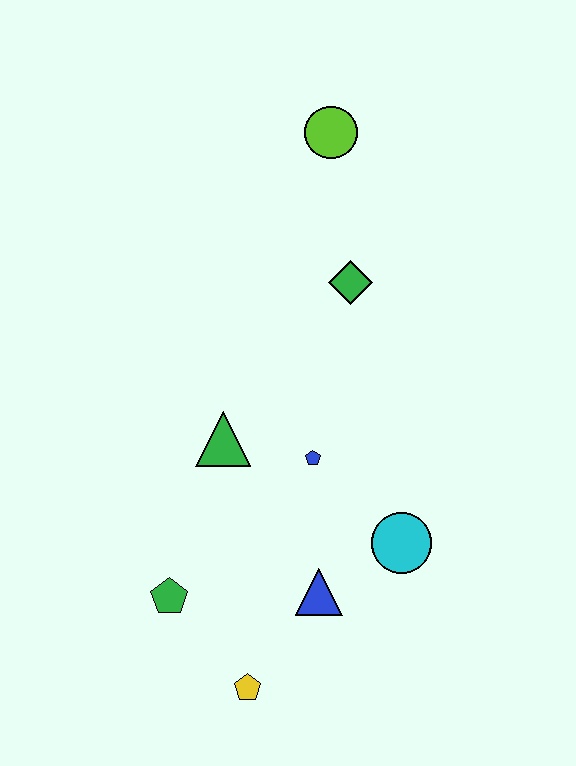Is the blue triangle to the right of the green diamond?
No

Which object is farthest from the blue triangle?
The lime circle is farthest from the blue triangle.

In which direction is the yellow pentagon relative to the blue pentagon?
The yellow pentagon is below the blue pentagon.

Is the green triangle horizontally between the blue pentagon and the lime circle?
No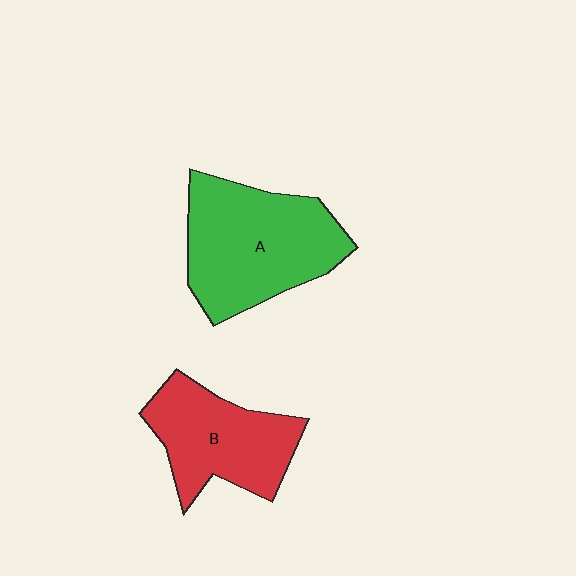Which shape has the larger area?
Shape A (green).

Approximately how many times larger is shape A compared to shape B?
Approximately 1.3 times.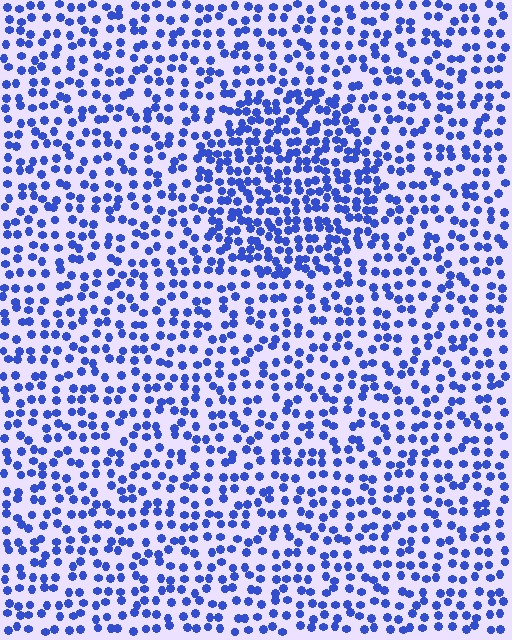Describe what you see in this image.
The image contains small blue elements arranged at two different densities. A circle-shaped region is visible where the elements are more densely packed than the surrounding area.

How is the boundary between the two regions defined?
The boundary is defined by a change in element density (approximately 1.7x ratio). All elements are the same color, size, and shape.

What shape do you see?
I see a circle.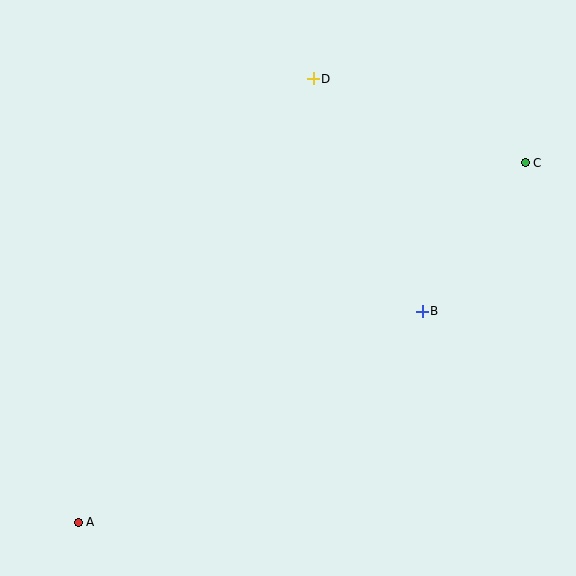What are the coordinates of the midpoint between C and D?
The midpoint between C and D is at (419, 121).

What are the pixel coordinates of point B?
Point B is at (422, 311).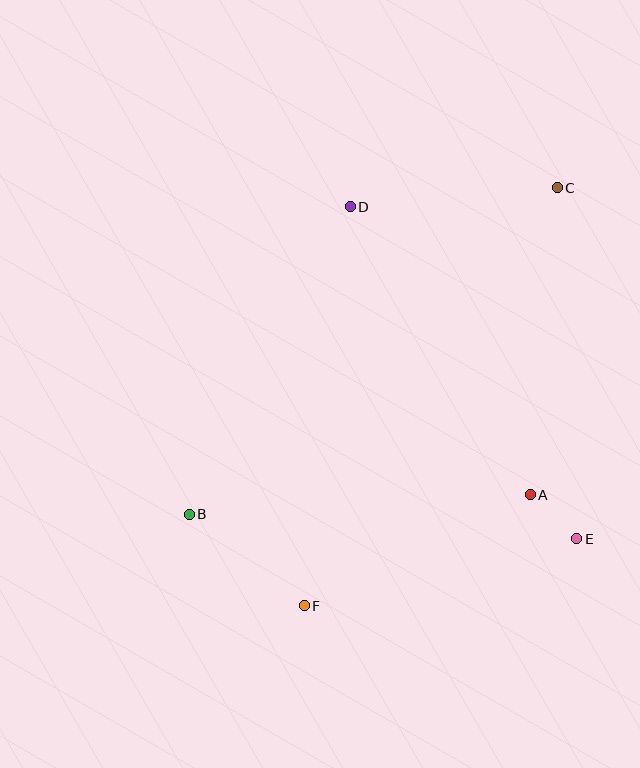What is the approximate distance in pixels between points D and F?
The distance between D and F is approximately 402 pixels.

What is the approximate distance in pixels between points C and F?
The distance between C and F is approximately 489 pixels.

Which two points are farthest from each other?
Points B and C are farthest from each other.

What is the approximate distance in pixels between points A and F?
The distance between A and F is approximately 252 pixels.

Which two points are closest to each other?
Points A and E are closest to each other.